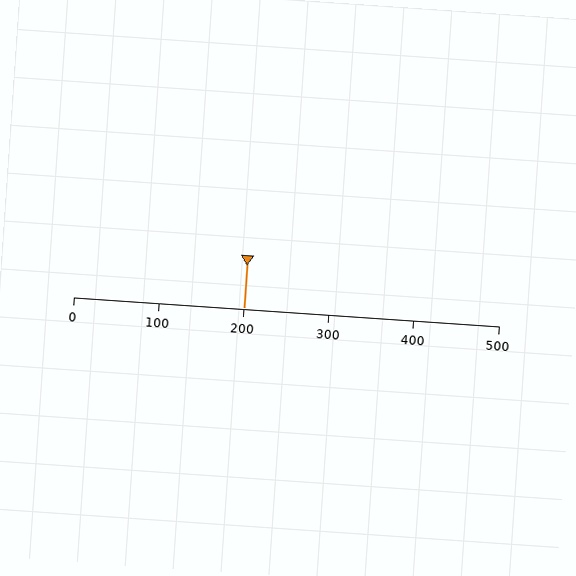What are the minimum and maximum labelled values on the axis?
The axis runs from 0 to 500.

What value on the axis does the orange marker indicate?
The marker indicates approximately 200.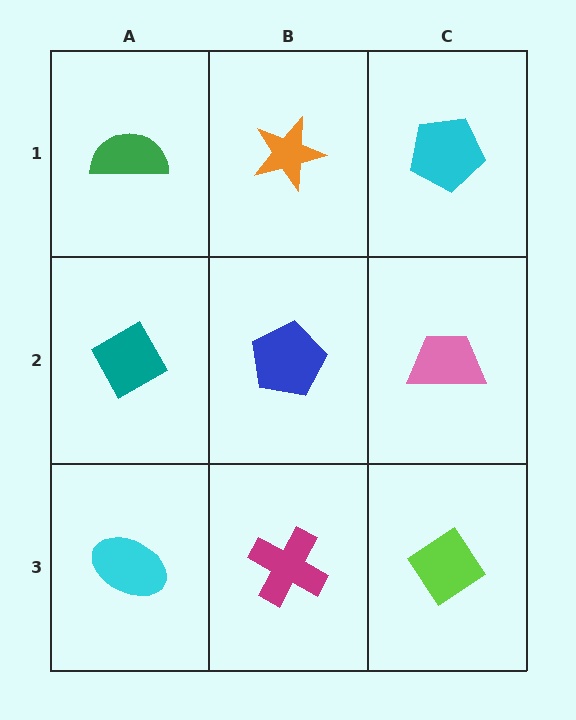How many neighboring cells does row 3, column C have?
2.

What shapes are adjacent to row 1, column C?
A pink trapezoid (row 2, column C), an orange star (row 1, column B).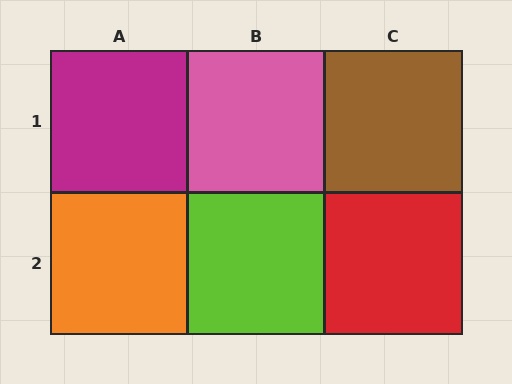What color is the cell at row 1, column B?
Pink.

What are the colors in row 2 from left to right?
Orange, lime, red.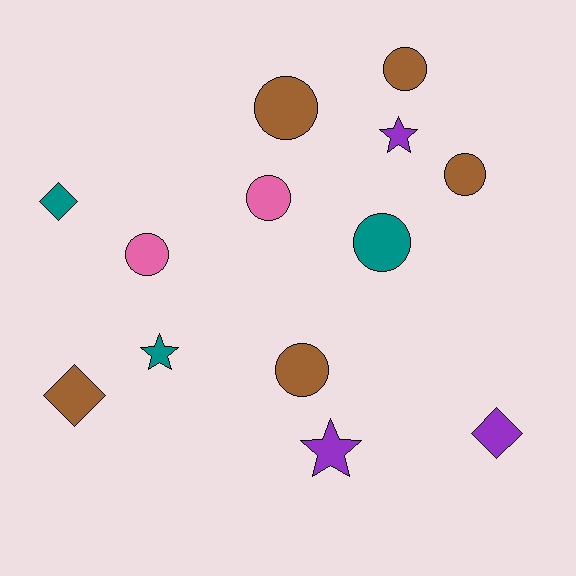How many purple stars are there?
There are 2 purple stars.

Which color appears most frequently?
Brown, with 5 objects.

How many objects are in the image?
There are 13 objects.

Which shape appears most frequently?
Circle, with 7 objects.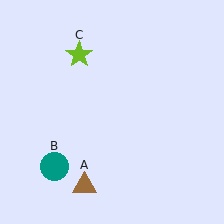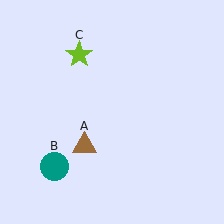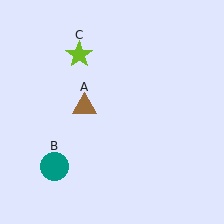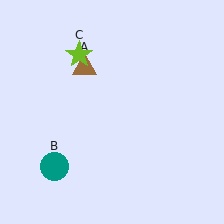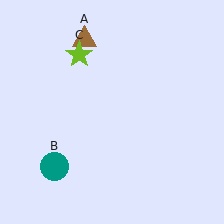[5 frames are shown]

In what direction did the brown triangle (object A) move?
The brown triangle (object A) moved up.